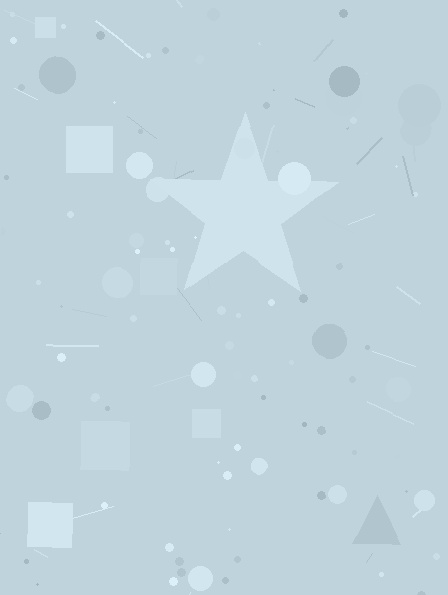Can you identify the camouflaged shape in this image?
The camouflaged shape is a star.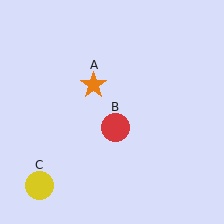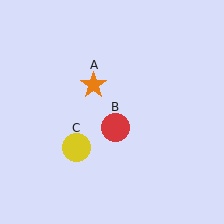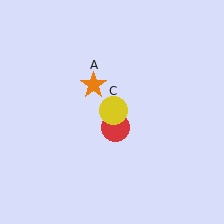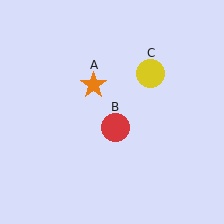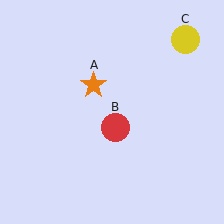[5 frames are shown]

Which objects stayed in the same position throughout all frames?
Orange star (object A) and red circle (object B) remained stationary.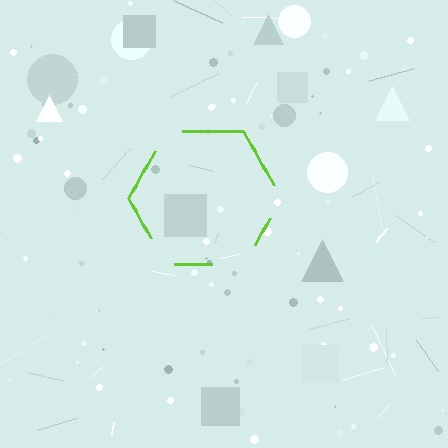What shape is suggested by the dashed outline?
The dashed outline suggests a hexagon.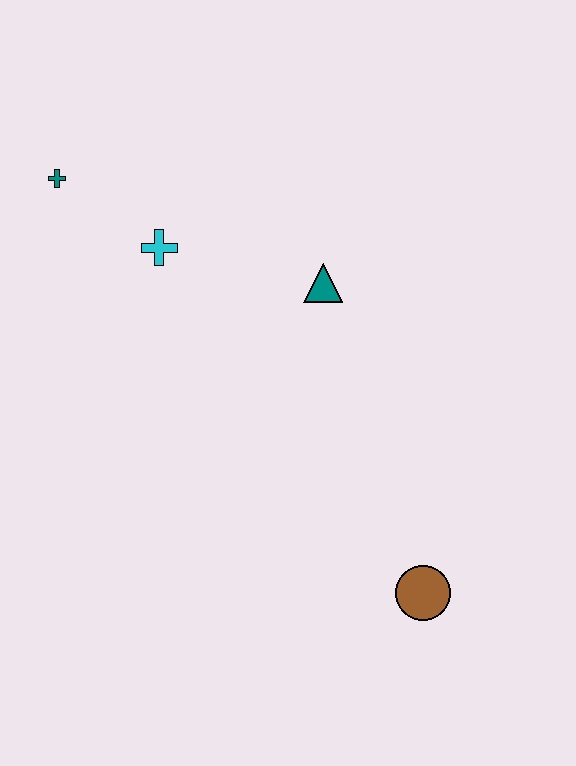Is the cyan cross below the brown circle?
No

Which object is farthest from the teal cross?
The brown circle is farthest from the teal cross.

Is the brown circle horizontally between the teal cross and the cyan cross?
No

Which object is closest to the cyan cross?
The teal cross is closest to the cyan cross.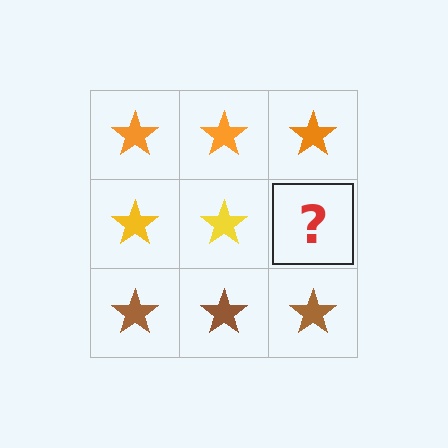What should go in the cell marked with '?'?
The missing cell should contain a yellow star.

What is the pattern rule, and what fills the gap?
The rule is that each row has a consistent color. The gap should be filled with a yellow star.